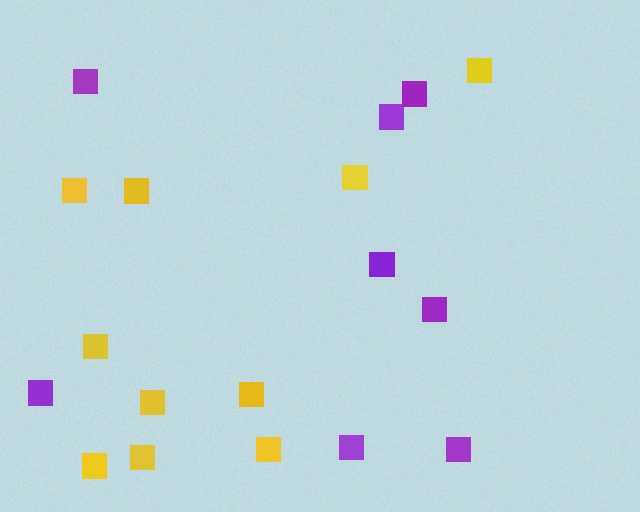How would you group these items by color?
There are 2 groups: one group of purple squares (8) and one group of yellow squares (10).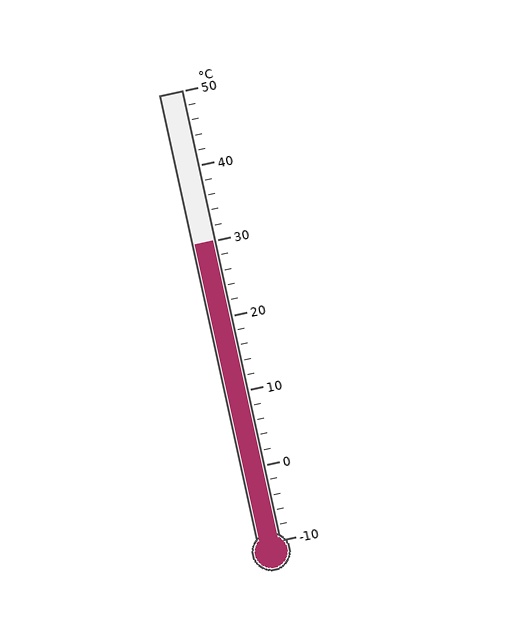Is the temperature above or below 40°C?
The temperature is below 40°C.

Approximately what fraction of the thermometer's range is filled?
The thermometer is filled to approximately 65% of its range.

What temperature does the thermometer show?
The thermometer shows approximately 30°C.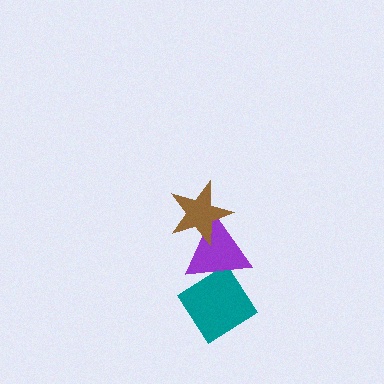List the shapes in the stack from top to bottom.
From top to bottom: the brown star, the purple triangle, the teal diamond.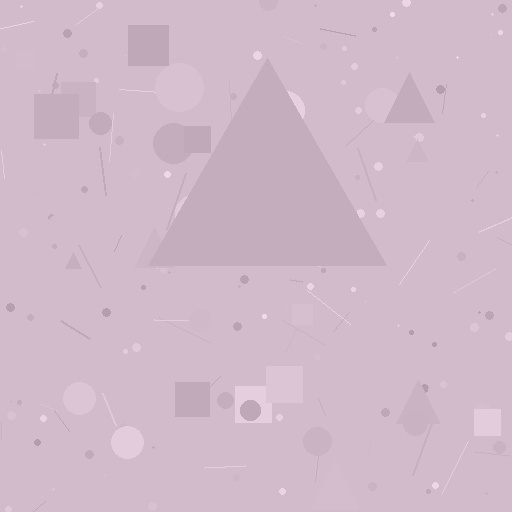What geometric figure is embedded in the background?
A triangle is embedded in the background.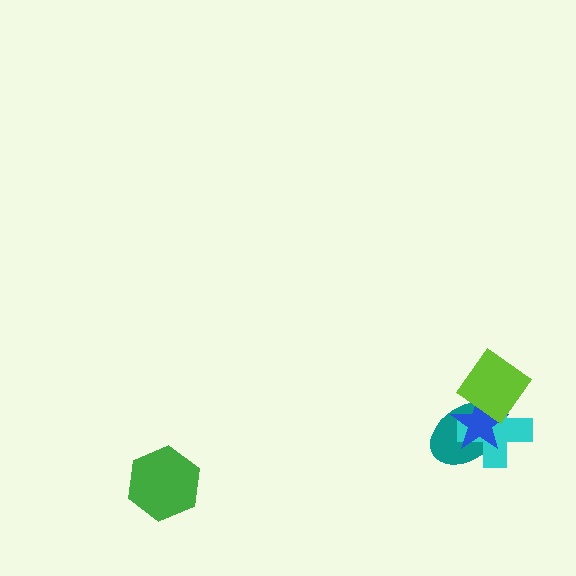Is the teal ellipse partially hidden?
Yes, it is partially covered by another shape.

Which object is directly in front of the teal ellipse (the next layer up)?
The cyan cross is directly in front of the teal ellipse.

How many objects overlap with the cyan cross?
3 objects overlap with the cyan cross.